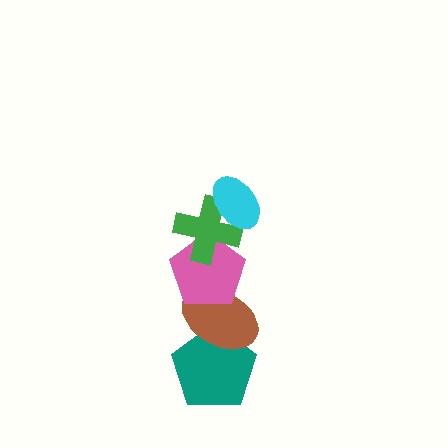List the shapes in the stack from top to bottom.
From top to bottom: the cyan ellipse, the green cross, the pink pentagon, the brown ellipse, the teal pentagon.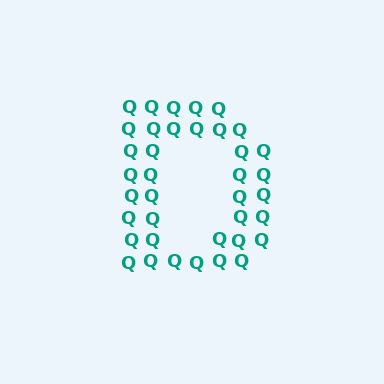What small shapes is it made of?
It is made of small letter Q's.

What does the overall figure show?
The overall figure shows the letter D.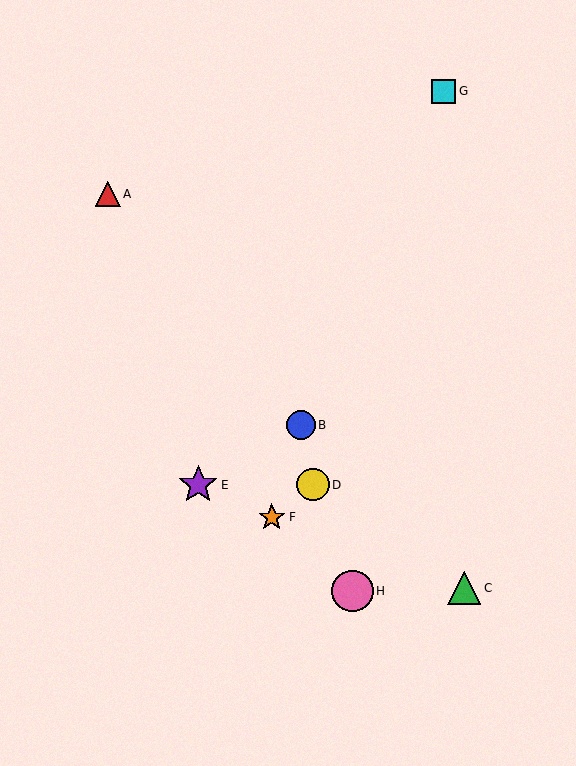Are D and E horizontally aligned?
Yes, both are at y≈485.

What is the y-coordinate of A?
Object A is at y≈194.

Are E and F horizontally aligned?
No, E is at y≈485 and F is at y≈517.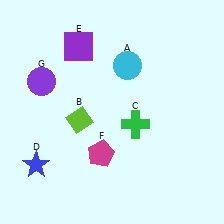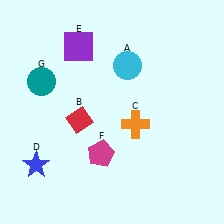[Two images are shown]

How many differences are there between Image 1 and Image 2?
There are 3 differences between the two images.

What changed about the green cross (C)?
In Image 1, C is green. In Image 2, it changed to orange.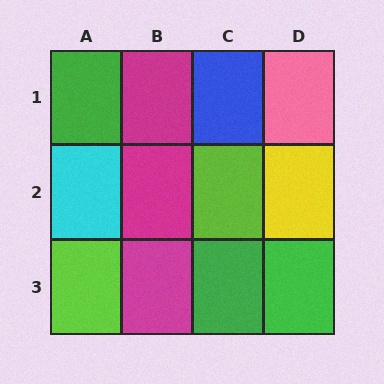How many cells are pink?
1 cell is pink.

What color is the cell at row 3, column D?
Green.